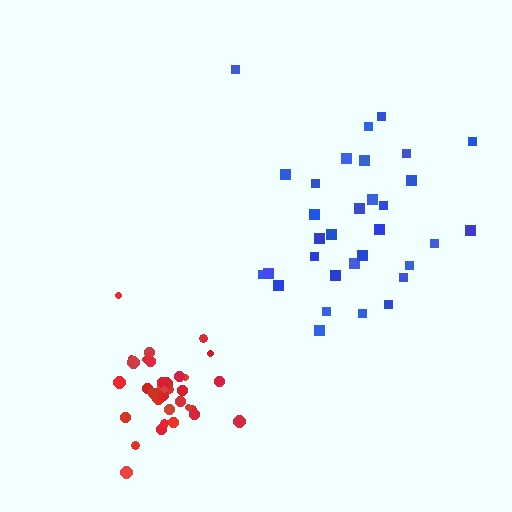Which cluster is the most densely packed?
Red.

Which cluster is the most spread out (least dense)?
Blue.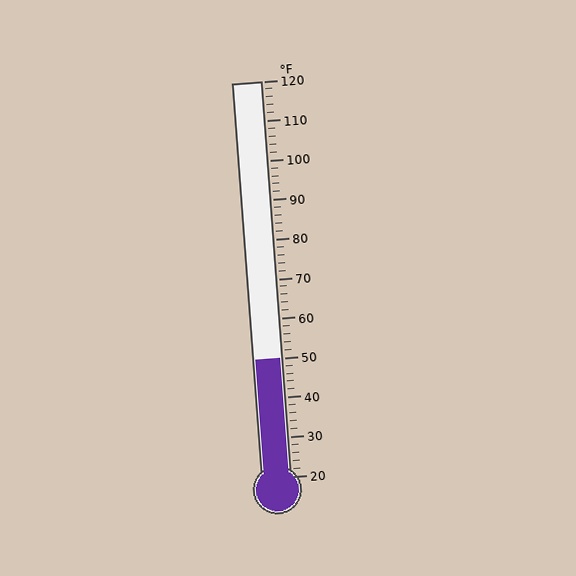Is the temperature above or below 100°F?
The temperature is below 100°F.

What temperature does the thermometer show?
The thermometer shows approximately 50°F.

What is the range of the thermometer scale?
The thermometer scale ranges from 20°F to 120°F.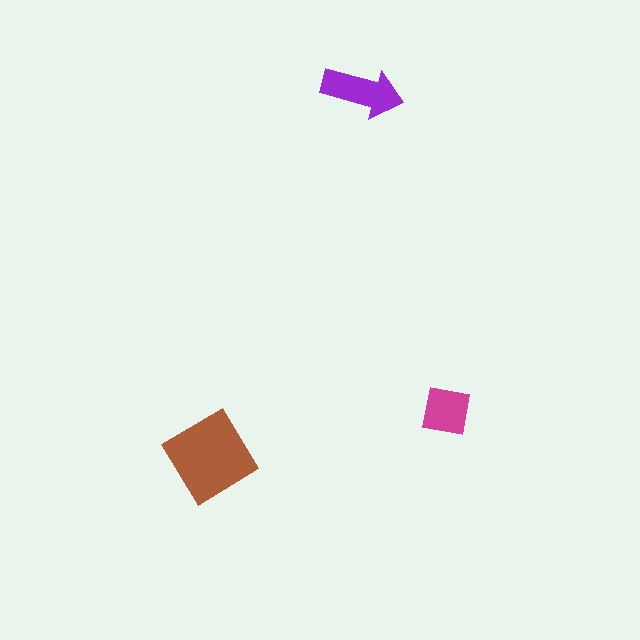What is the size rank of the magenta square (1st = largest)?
3rd.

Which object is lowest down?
The brown diamond is bottommost.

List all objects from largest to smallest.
The brown diamond, the purple arrow, the magenta square.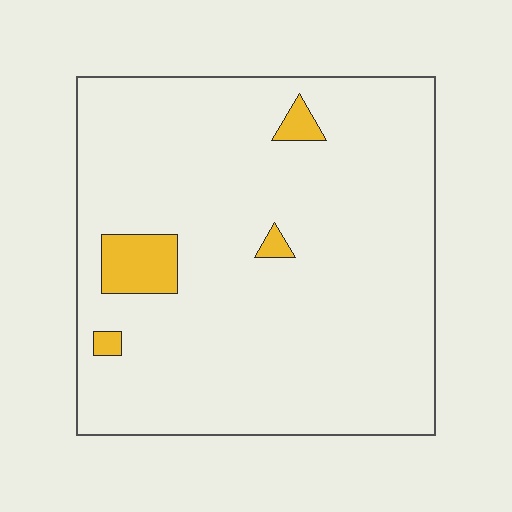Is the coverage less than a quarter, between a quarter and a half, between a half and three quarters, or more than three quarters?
Less than a quarter.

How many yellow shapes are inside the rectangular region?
4.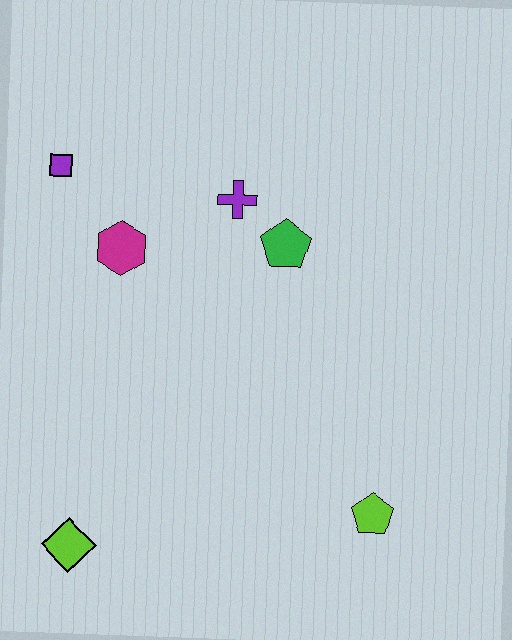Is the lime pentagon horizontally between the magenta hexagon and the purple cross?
No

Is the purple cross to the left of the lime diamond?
No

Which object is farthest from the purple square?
The lime pentagon is farthest from the purple square.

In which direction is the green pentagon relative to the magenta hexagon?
The green pentagon is to the right of the magenta hexagon.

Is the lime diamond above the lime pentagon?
No